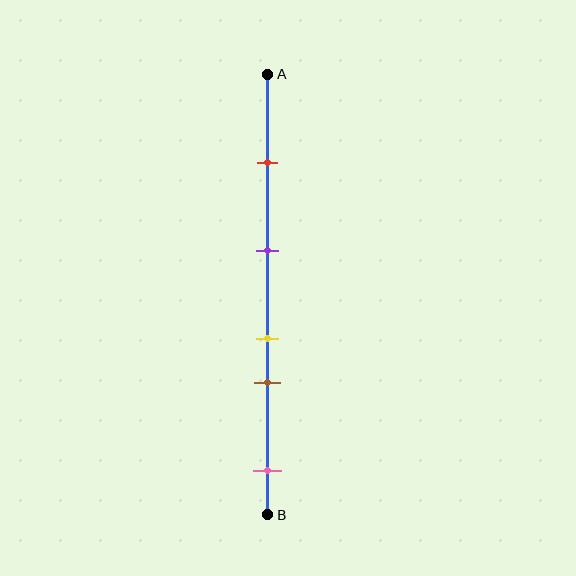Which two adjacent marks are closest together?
The yellow and brown marks are the closest adjacent pair.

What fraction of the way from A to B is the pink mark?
The pink mark is approximately 90% (0.9) of the way from A to B.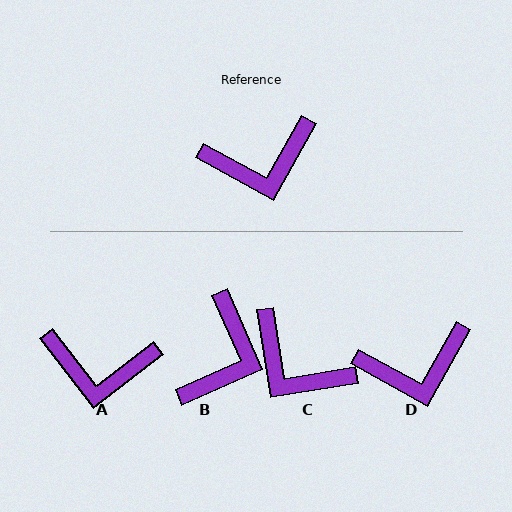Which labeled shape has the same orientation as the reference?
D.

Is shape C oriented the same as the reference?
No, it is off by about 52 degrees.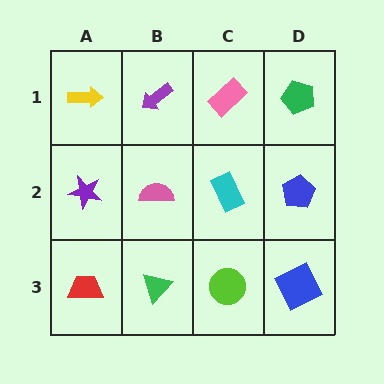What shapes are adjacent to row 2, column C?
A pink rectangle (row 1, column C), a lime circle (row 3, column C), a pink semicircle (row 2, column B), a blue pentagon (row 2, column D).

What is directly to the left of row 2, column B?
A purple star.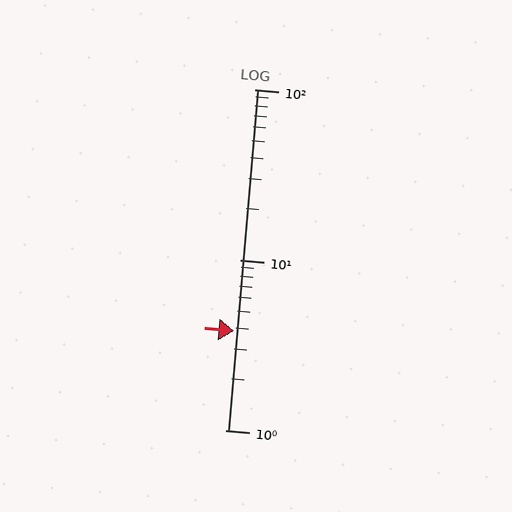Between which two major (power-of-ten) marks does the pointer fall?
The pointer is between 1 and 10.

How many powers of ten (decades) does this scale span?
The scale spans 2 decades, from 1 to 100.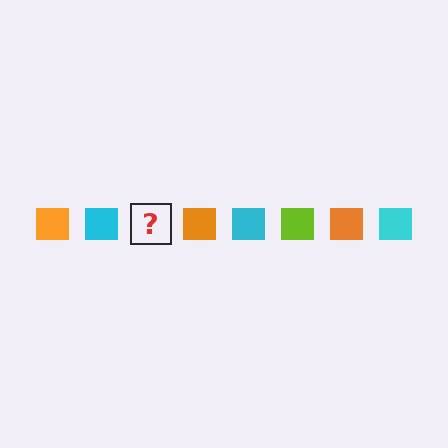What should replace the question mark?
The question mark should be replaced with a lime square.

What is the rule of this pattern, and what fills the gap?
The rule is that the pattern cycles through orange, cyan, lime squares. The gap should be filled with a lime square.